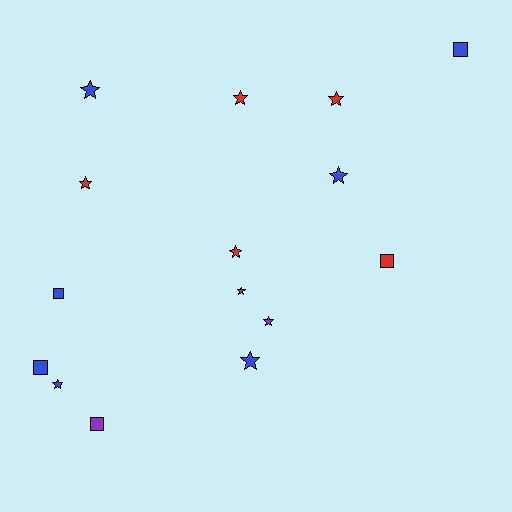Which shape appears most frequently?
Star, with 10 objects.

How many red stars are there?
There are 4 red stars.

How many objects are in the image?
There are 15 objects.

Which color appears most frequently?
Blue, with 7 objects.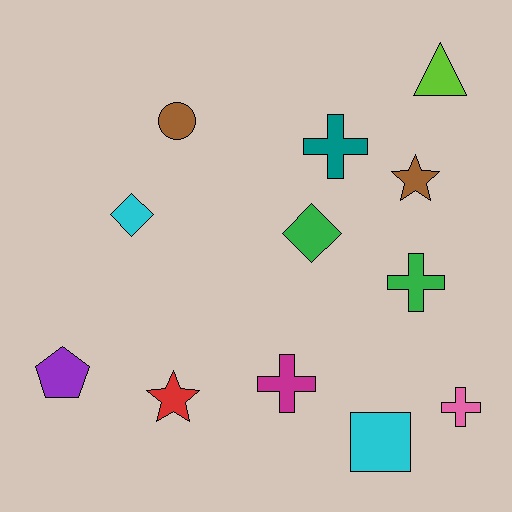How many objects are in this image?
There are 12 objects.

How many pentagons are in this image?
There is 1 pentagon.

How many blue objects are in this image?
There are no blue objects.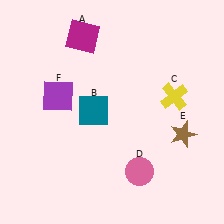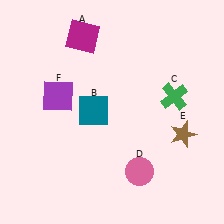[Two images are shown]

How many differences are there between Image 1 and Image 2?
There is 1 difference between the two images.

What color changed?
The cross (C) changed from yellow in Image 1 to green in Image 2.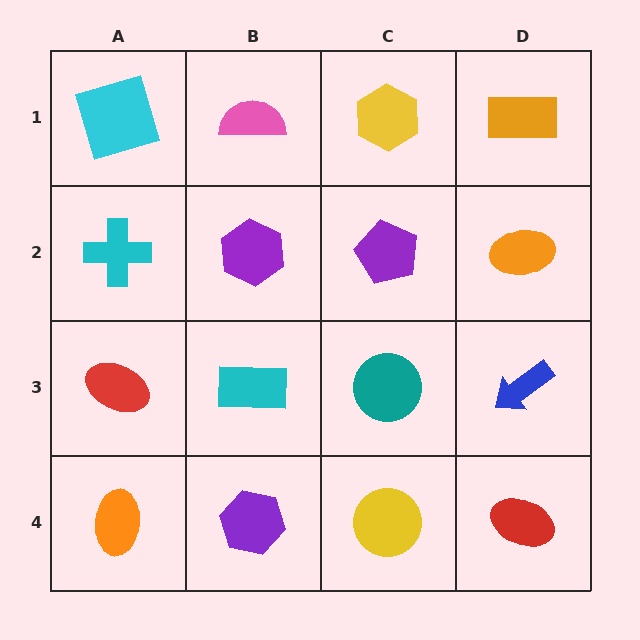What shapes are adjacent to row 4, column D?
A blue arrow (row 3, column D), a yellow circle (row 4, column C).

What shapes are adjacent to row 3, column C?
A purple pentagon (row 2, column C), a yellow circle (row 4, column C), a cyan rectangle (row 3, column B), a blue arrow (row 3, column D).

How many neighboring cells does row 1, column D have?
2.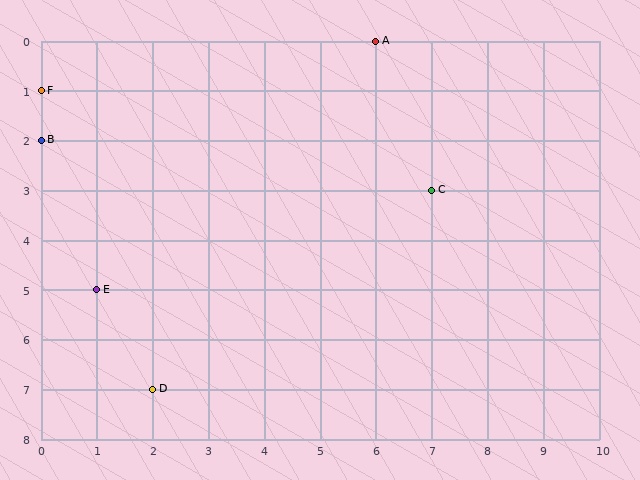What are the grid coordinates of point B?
Point B is at grid coordinates (0, 2).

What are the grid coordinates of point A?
Point A is at grid coordinates (6, 0).